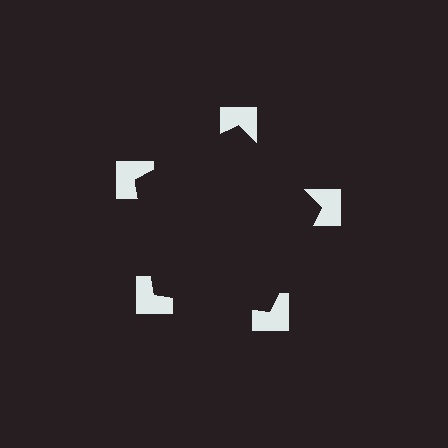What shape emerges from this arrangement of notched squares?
An illusory pentagon — its edges are inferred from the aligned wedge cuts in the notched squares, not physically drawn.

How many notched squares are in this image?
There are 5 — one at each vertex of the illusory pentagon.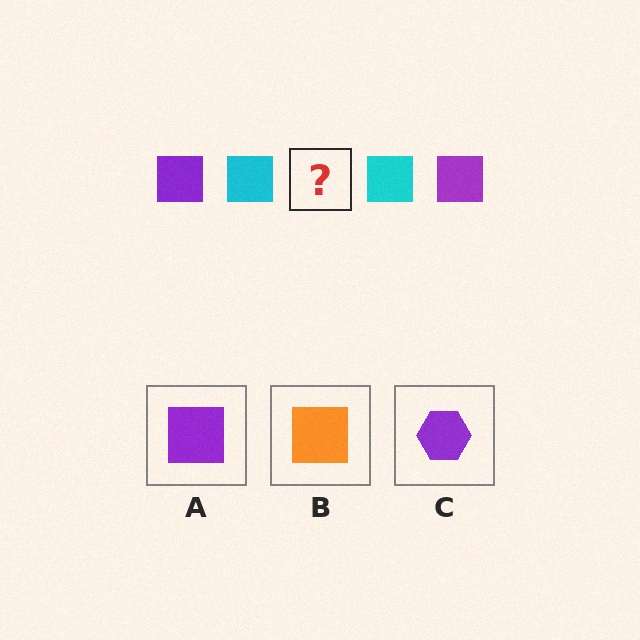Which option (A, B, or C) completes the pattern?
A.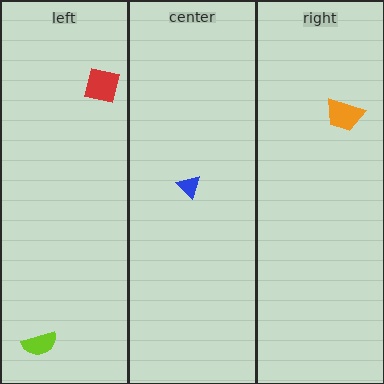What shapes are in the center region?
The blue triangle.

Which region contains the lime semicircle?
The left region.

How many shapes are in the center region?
1.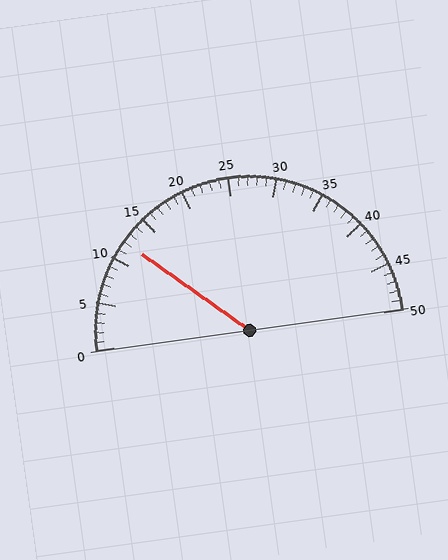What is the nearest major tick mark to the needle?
The nearest major tick mark is 10.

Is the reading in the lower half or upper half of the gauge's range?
The reading is in the lower half of the range (0 to 50).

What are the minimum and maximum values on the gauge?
The gauge ranges from 0 to 50.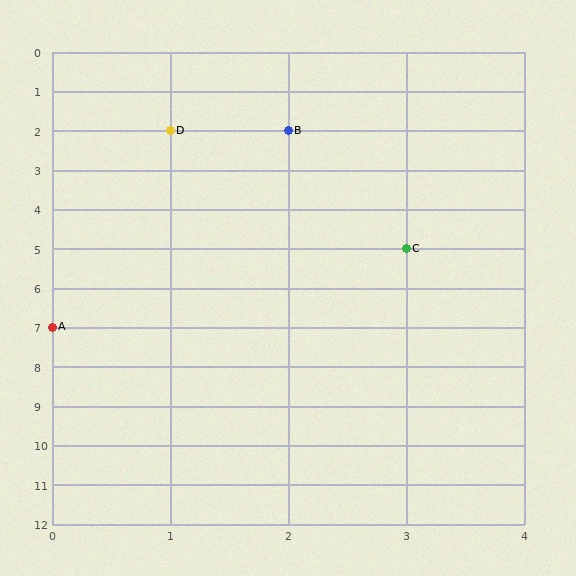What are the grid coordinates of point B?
Point B is at grid coordinates (2, 2).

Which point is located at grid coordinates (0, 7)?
Point A is at (0, 7).